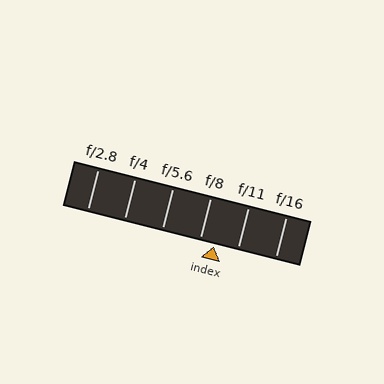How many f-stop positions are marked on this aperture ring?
There are 6 f-stop positions marked.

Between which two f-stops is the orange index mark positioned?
The index mark is between f/8 and f/11.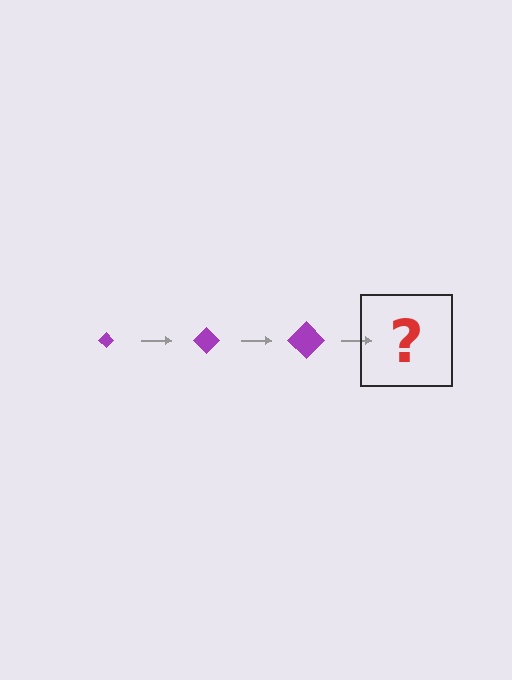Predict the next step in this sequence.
The next step is a purple diamond, larger than the previous one.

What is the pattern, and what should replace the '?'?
The pattern is that the diamond gets progressively larger each step. The '?' should be a purple diamond, larger than the previous one.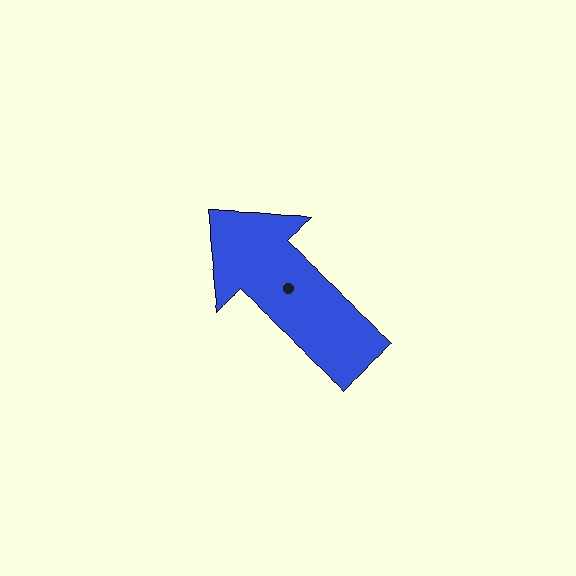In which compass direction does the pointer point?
Northwest.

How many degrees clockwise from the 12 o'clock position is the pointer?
Approximately 313 degrees.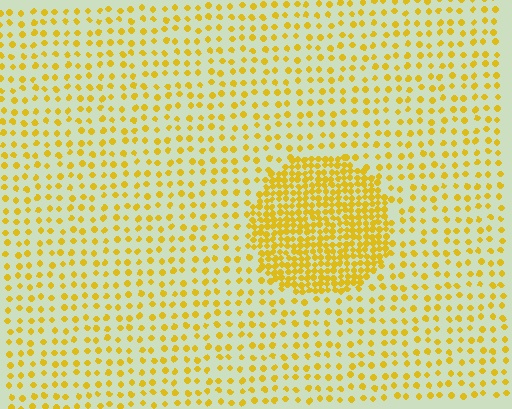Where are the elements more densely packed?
The elements are more densely packed inside the circle boundary.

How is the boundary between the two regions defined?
The boundary is defined by a change in element density (approximately 2.8x ratio). All elements are the same color, size, and shape.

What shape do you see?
I see a circle.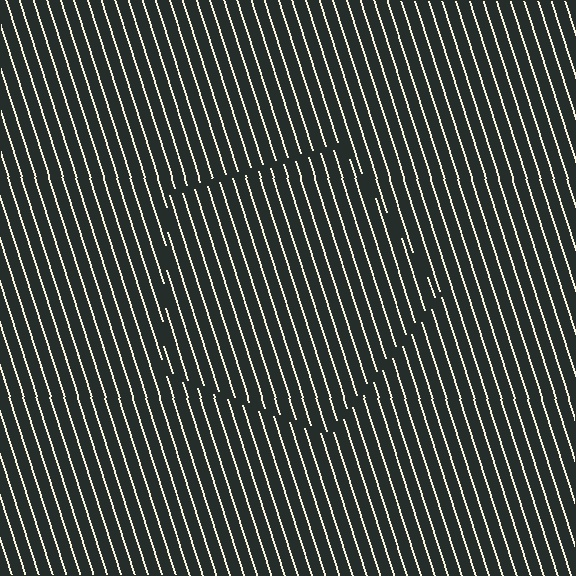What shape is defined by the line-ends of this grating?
An illusory pentagon. The interior of the shape contains the same grating, shifted by half a period — the contour is defined by the phase discontinuity where line-ends from the inner and outer gratings abut.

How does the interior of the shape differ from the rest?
The interior of the shape contains the same grating, shifted by half a period — the contour is defined by the phase discontinuity where line-ends from the inner and outer gratings abut.